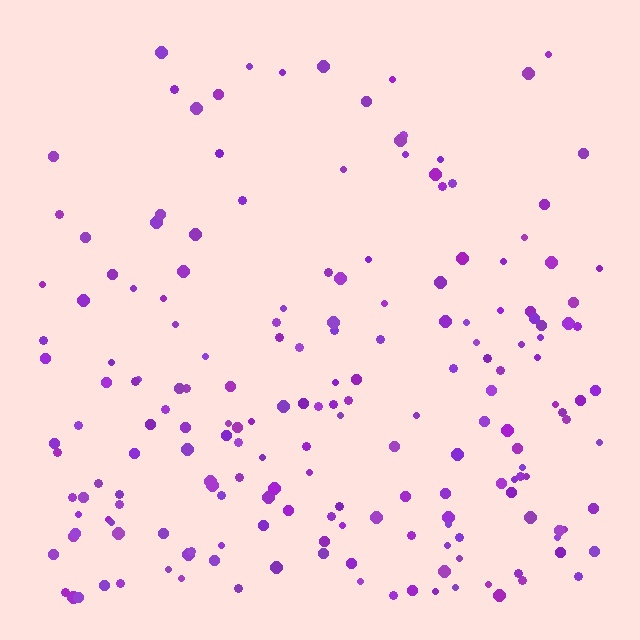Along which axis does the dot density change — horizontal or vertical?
Vertical.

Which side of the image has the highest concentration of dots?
The bottom.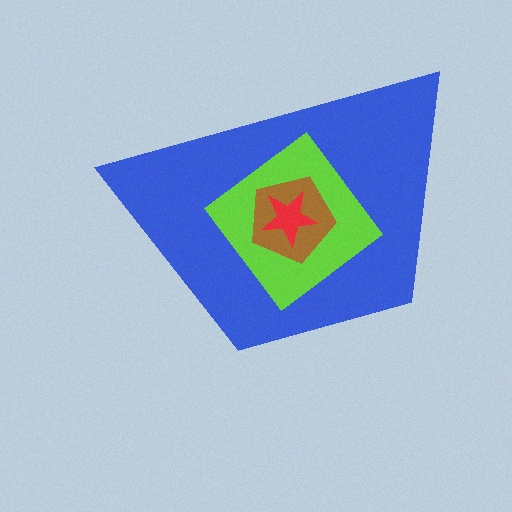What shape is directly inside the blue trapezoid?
The lime diamond.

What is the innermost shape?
The red star.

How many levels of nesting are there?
4.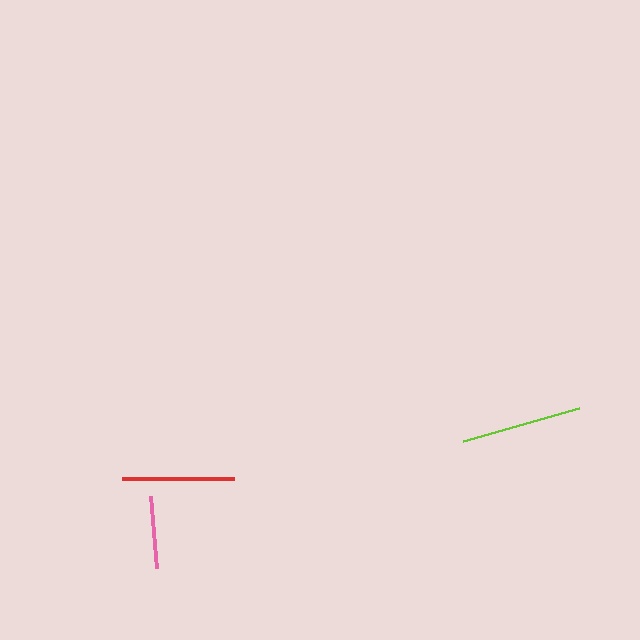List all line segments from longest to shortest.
From longest to shortest: lime, red, pink.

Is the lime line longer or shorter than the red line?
The lime line is longer than the red line.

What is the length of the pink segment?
The pink segment is approximately 72 pixels long.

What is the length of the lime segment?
The lime segment is approximately 120 pixels long.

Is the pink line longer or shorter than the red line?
The red line is longer than the pink line.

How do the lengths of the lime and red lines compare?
The lime and red lines are approximately the same length.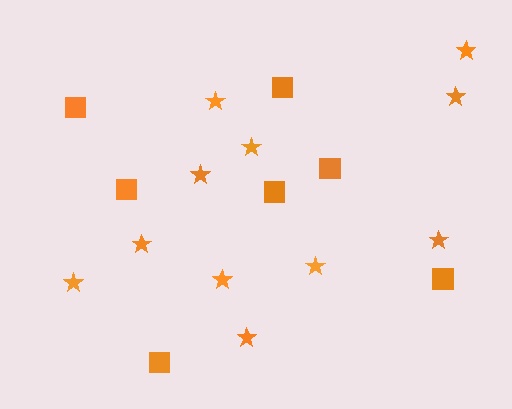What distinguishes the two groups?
There are 2 groups: one group of squares (7) and one group of stars (11).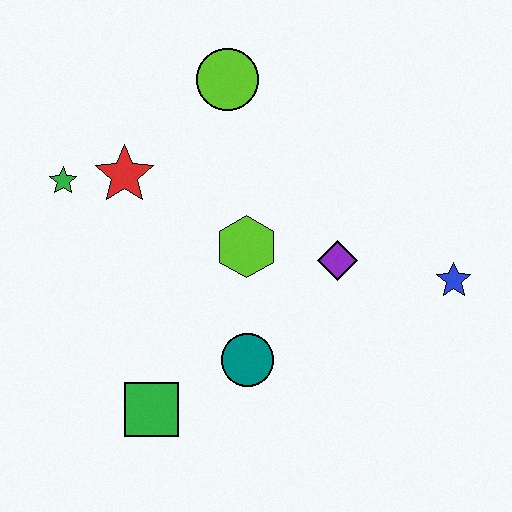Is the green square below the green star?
Yes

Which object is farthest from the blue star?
The green star is farthest from the blue star.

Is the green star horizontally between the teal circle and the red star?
No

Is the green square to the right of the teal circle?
No